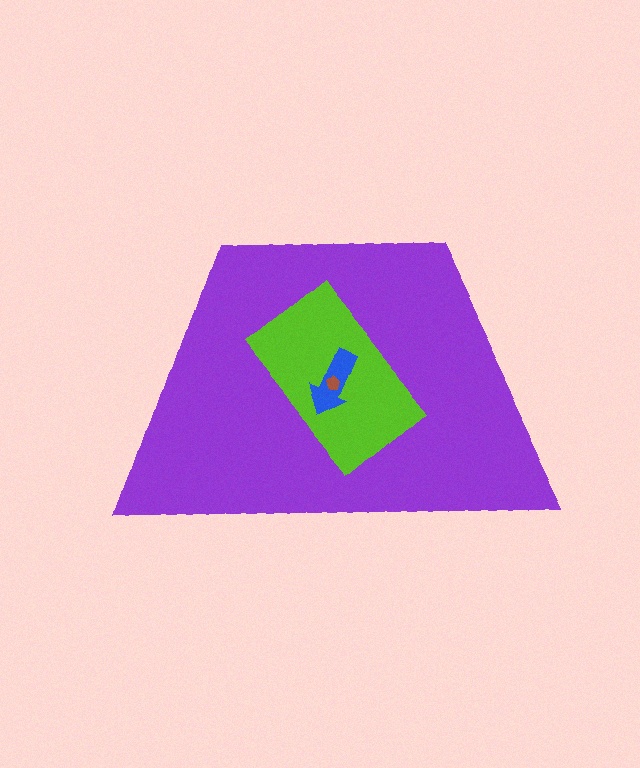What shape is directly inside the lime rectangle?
The blue arrow.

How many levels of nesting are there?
4.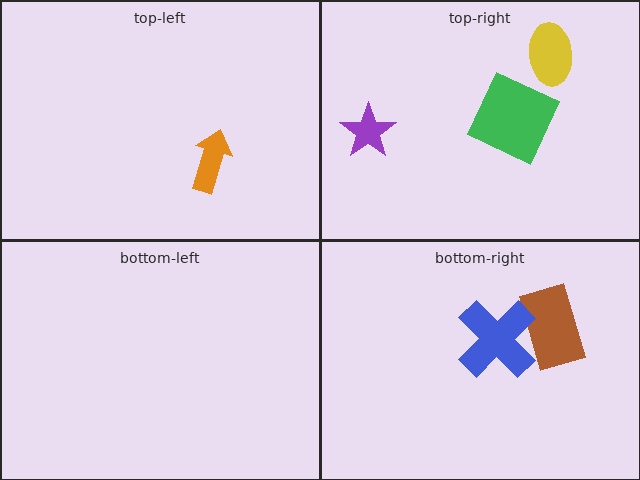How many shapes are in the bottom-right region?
2.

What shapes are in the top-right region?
The purple star, the green square, the yellow ellipse.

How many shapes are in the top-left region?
1.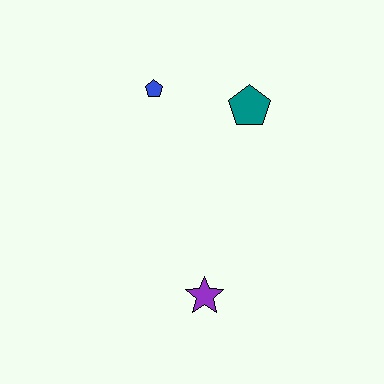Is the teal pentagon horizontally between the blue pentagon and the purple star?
No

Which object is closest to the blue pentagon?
The teal pentagon is closest to the blue pentagon.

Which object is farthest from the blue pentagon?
The purple star is farthest from the blue pentagon.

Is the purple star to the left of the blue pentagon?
No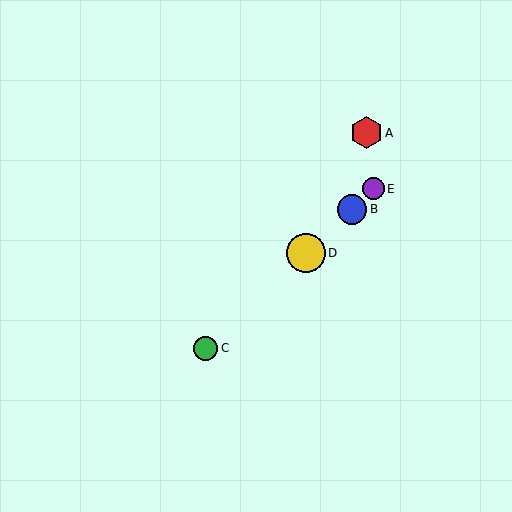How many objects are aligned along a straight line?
4 objects (B, C, D, E) are aligned along a straight line.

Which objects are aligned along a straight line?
Objects B, C, D, E are aligned along a straight line.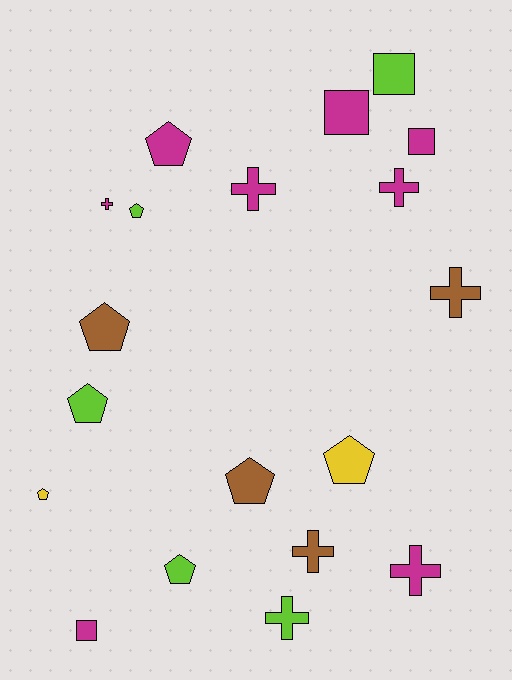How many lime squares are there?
There is 1 lime square.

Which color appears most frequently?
Magenta, with 8 objects.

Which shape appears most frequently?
Pentagon, with 8 objects.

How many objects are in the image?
There are 19 objects.